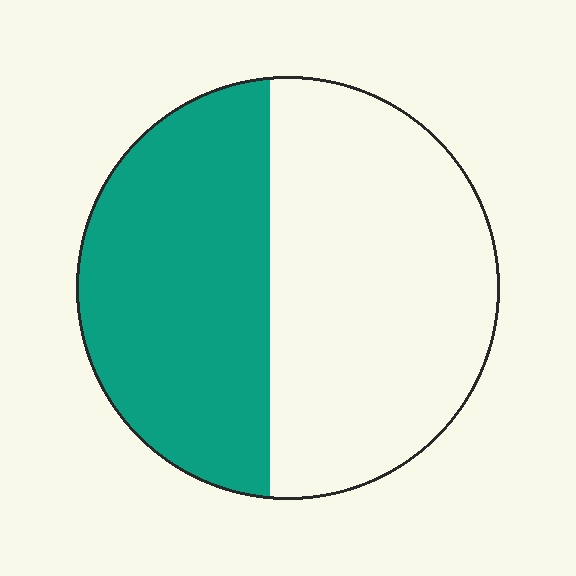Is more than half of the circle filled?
No.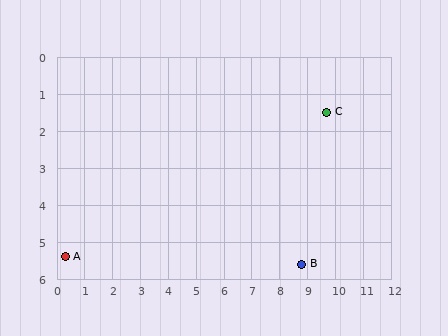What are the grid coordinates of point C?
Point C is at approximately (9.7, 1.5).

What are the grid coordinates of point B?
Point B is at approximately (8.8, 5.6).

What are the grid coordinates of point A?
Point A is at approximately (0.3, 5.4).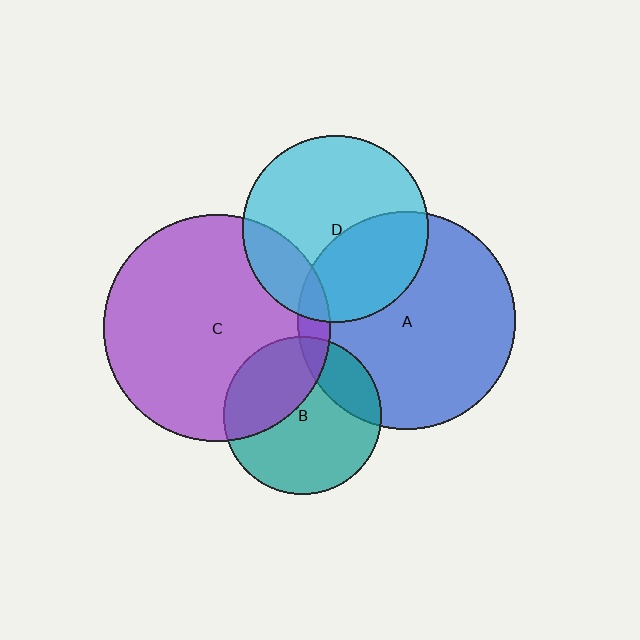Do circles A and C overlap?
Yes.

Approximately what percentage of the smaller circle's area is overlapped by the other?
Approximately 5%.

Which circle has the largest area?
Circle C (purple).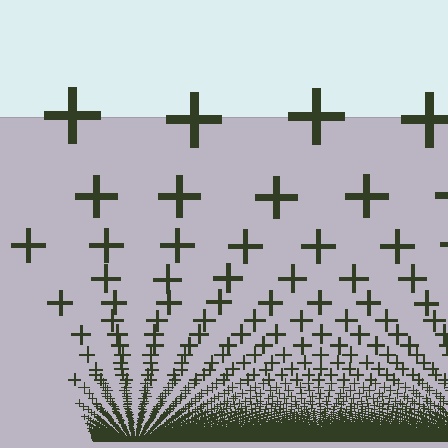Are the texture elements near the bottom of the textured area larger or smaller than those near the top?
Smaller. The gradient is inverted — elements near the bottom are smaller and denser.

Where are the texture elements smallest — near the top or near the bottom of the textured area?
Near the bottom.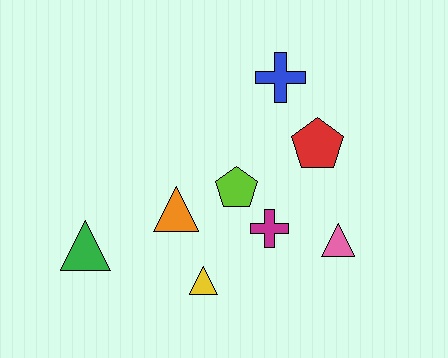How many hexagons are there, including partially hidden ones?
There are no hexagons.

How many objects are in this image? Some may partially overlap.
There are 8 objects.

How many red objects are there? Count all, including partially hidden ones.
There is 1 red object.